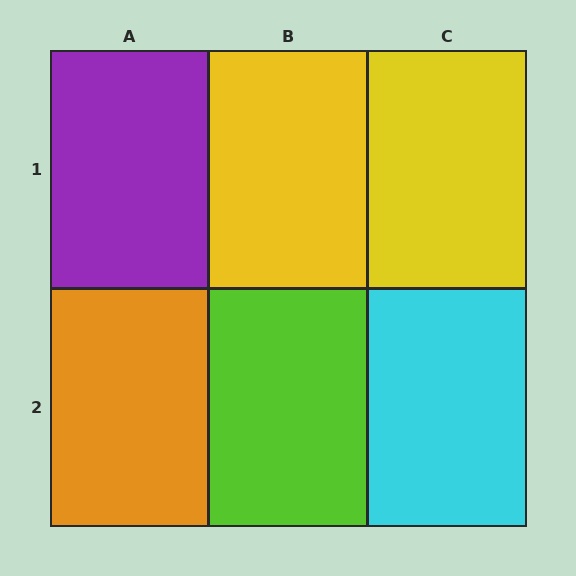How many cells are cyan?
1 cell is cyan.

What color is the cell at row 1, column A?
Purple.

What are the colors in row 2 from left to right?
Orange, lime, cyan.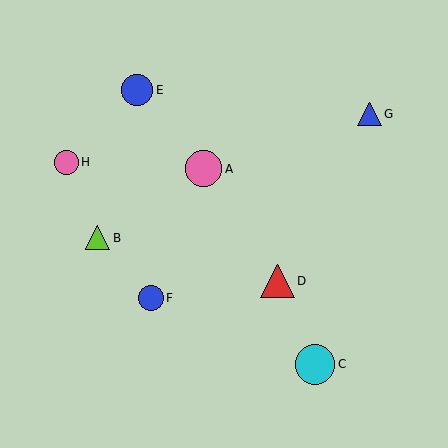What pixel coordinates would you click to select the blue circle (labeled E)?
Click at (137, 90) to select the blue circle E.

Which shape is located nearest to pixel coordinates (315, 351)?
The cyan circle (labeled C) at (315, 364) is nearest to that location.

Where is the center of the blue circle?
The center of the blue circle is at (137, 90).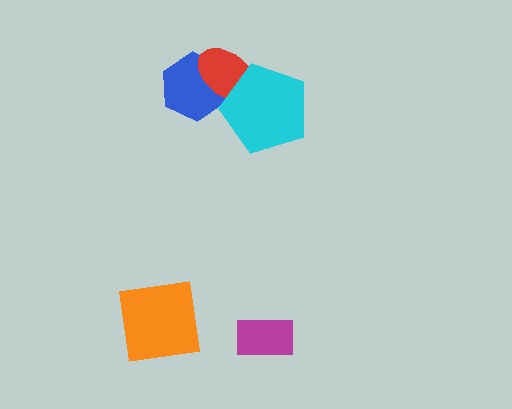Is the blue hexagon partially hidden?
Yes, it is partially covered by another shape.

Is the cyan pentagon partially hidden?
No, no other shape covers it.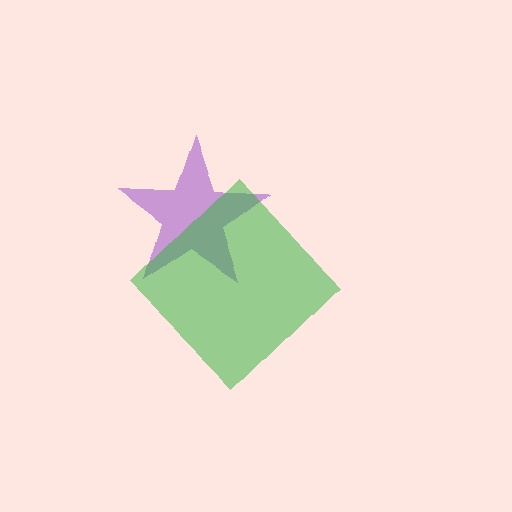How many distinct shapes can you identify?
There are 2 distinct shapes: a purple star, a green diamond.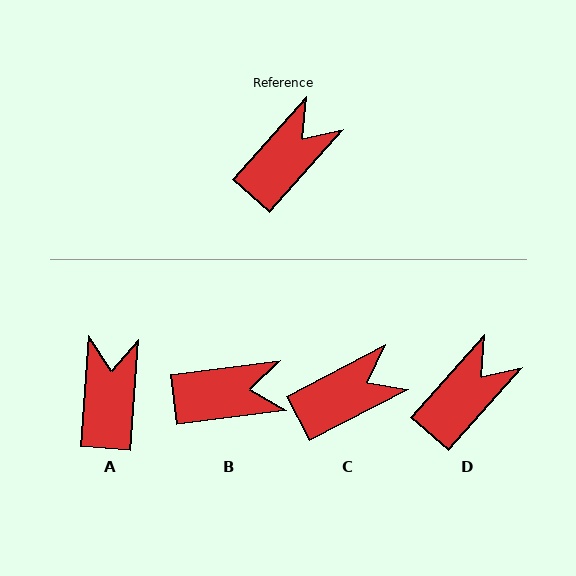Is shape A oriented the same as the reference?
No, it is off by about 37 degrees.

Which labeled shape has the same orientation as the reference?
D.